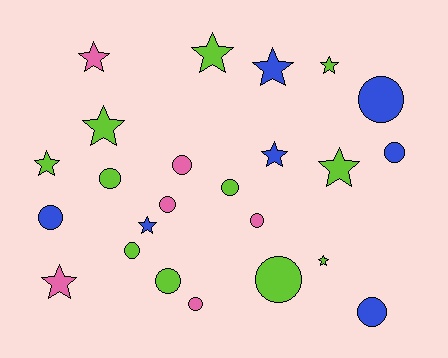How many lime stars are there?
There are 6 lime stars.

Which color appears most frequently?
Lime, with 11 objects.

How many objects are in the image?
There are 24 objects.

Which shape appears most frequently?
Circle, with 13 objects.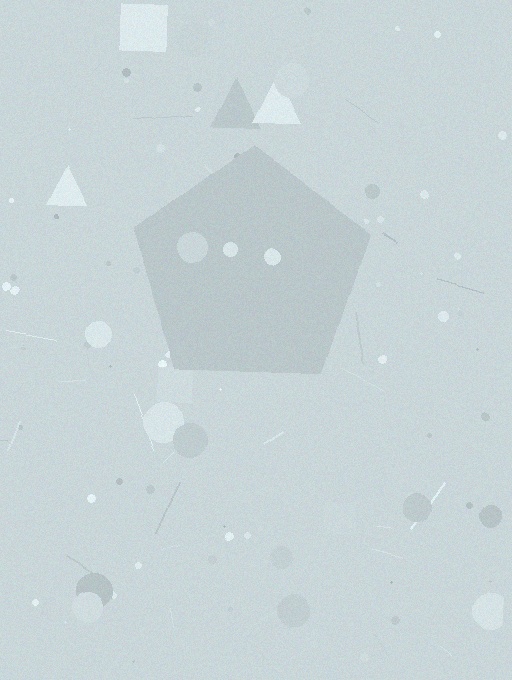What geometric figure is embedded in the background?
A pentagon is embedded in the background.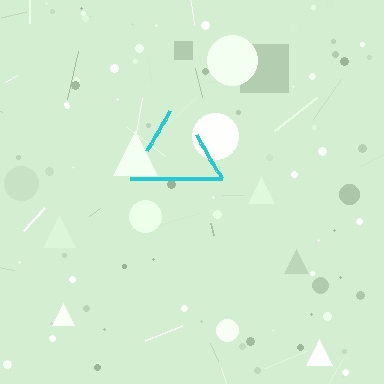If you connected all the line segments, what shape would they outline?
They would outline a triangle.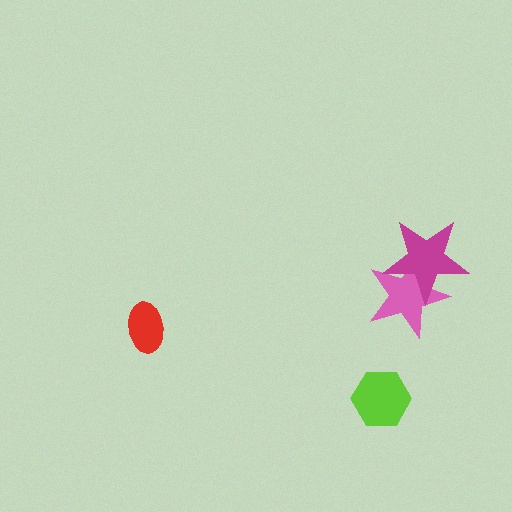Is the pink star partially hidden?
Yes, it is partially covered by another shape.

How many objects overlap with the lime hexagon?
0 objects overlap with the lime hexagon.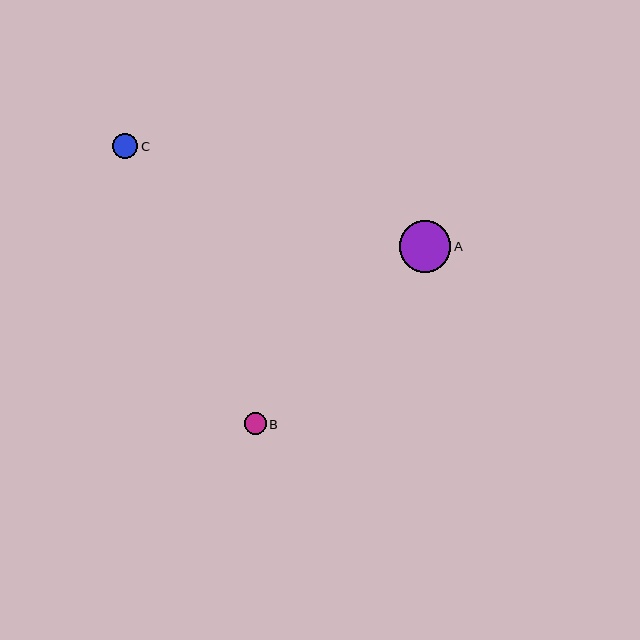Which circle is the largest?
Circle A is the largest with a size of approximately 51 pixels.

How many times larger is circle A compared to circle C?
Circle A is approximately 2.1 times the size of circle C.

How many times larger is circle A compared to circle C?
Circle A is approximately 2.1 times the size of circle C.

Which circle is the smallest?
Circle B is the smallest with a size of approximately 22 pixels.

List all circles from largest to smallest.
From largest to smallest: A, C, B.